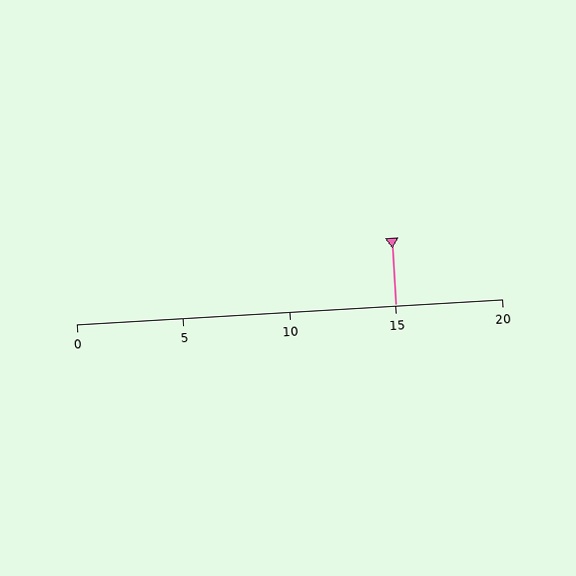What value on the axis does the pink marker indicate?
The marker indicates approximately 15.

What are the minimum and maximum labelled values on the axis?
The axis runs from 0 to 20.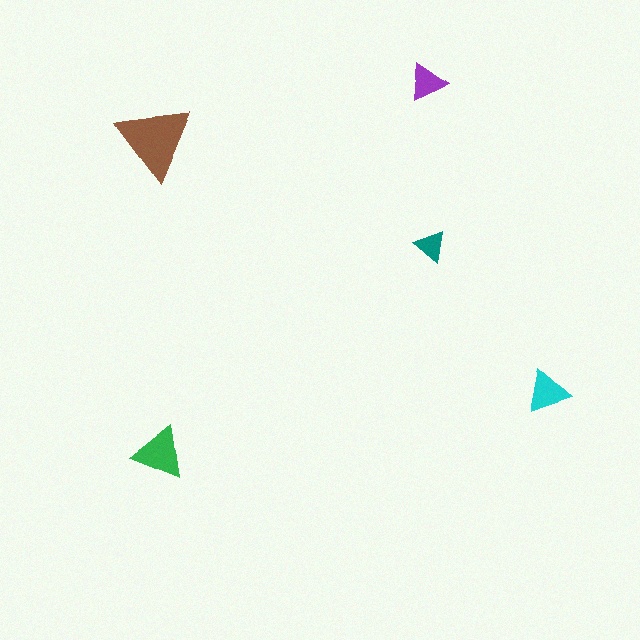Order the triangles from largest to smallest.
the brown one, the green one, the cyan one, the purple one, the teal one.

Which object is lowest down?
The green triangle is bottommost.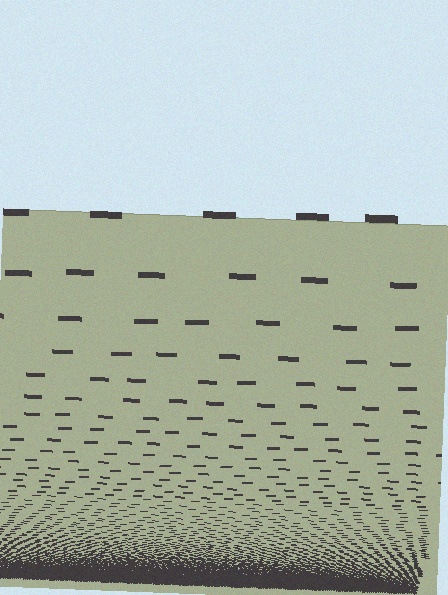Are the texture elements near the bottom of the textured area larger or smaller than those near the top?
Smaller. The gradient is inverted — elements near the bottom are smaller and denser.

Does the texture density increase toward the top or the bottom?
Density increases toward the bottom.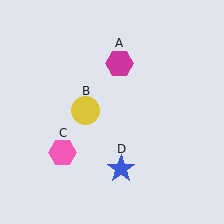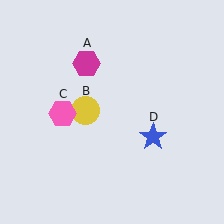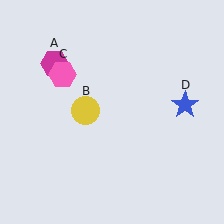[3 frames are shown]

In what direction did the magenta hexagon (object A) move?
The magenta hexagon (object A) moved left.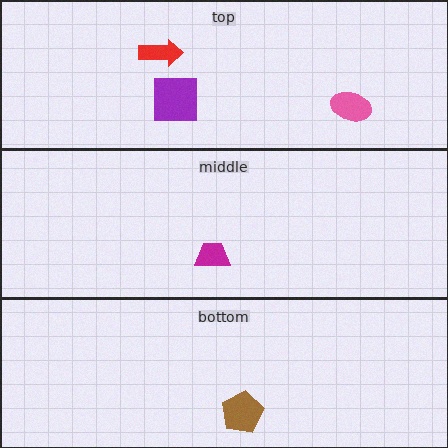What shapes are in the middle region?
The magenta trapezoid.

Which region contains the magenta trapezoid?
The middle region.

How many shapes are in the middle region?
1.